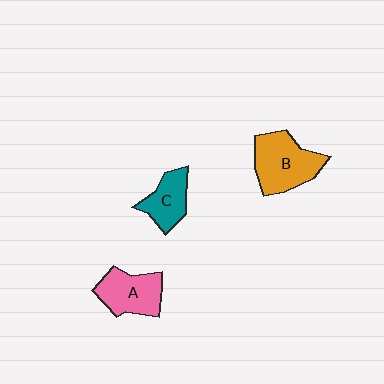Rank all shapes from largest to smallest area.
From largest to smallest: B (orange), A (pink), C (teal).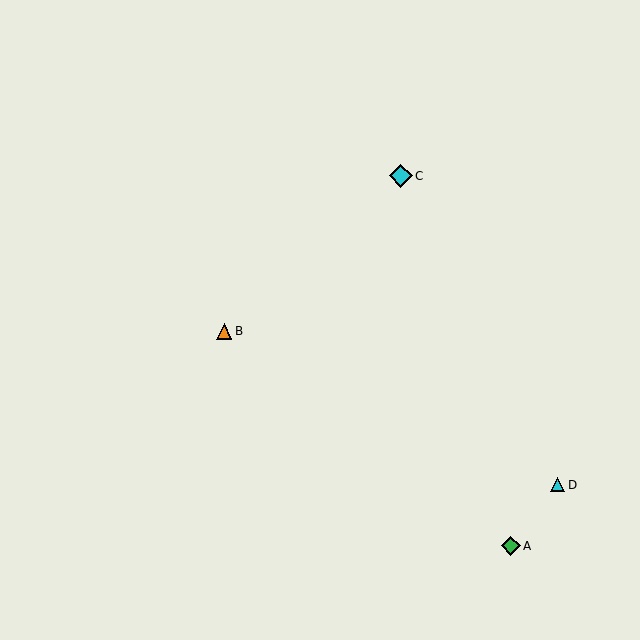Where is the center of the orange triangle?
The center of the orange triangle is at (224, 331).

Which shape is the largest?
The cyan diamond (labeled C) is the largest.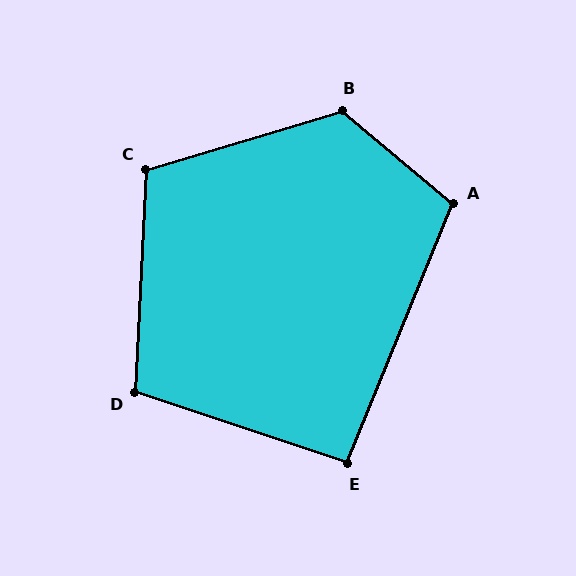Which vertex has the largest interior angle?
B, at approximately 123 degrees.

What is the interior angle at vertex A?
Approximately 108 degrees (obtuse).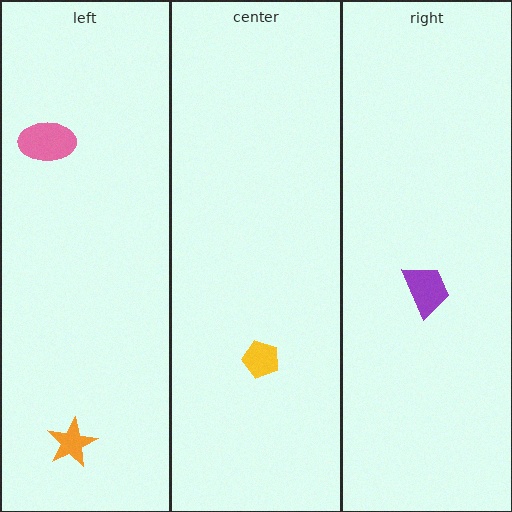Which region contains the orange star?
The left region.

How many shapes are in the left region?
2.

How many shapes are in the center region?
1.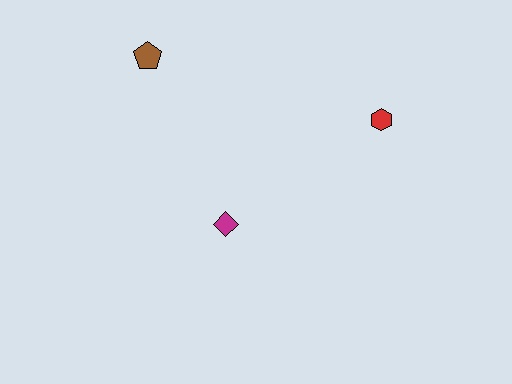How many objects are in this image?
There are 3 objects.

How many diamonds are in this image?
There is 1 diamond.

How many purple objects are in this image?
There are no purple objects.